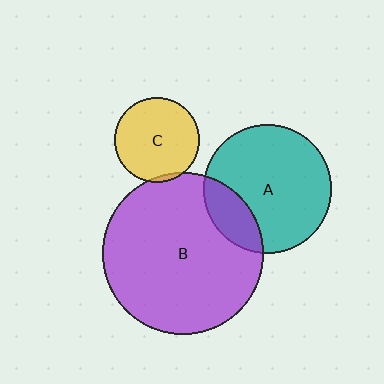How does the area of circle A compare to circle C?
Approximately 2.3 times.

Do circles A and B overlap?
Yes.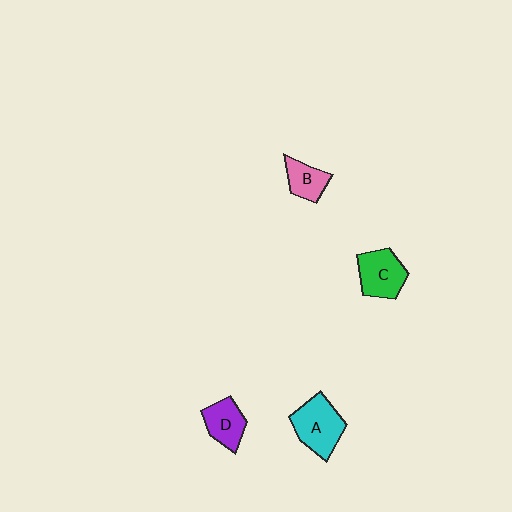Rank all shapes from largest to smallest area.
From largest to smallest: A (cyan), C (green), D (purple), B (pink).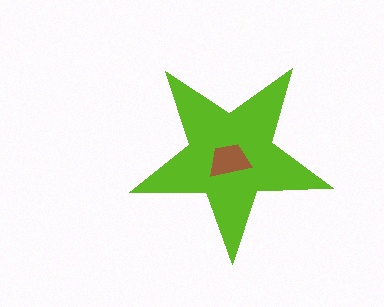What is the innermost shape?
The brown trapezoid.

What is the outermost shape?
The lime star.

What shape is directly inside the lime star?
The brown trapezoid.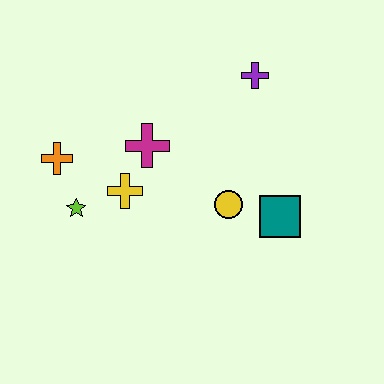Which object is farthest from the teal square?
The orange cross is farthest from the teal square.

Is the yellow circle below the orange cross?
Yes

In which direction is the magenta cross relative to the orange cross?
The magenta cross is to the right of the orange cross.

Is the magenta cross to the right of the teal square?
No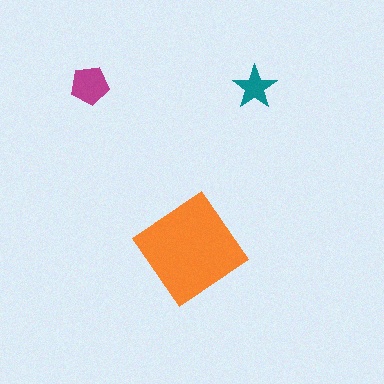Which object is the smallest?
The teal star.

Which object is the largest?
The orange diamond.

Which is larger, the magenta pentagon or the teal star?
The magenta pentagon.